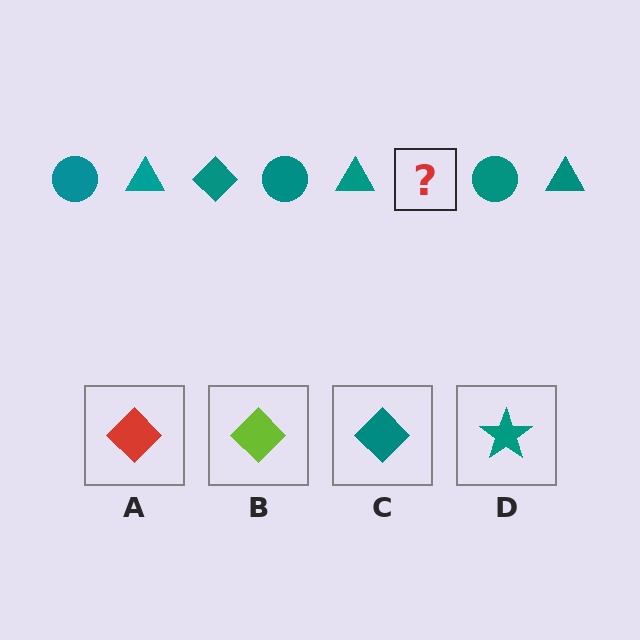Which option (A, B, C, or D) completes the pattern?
C.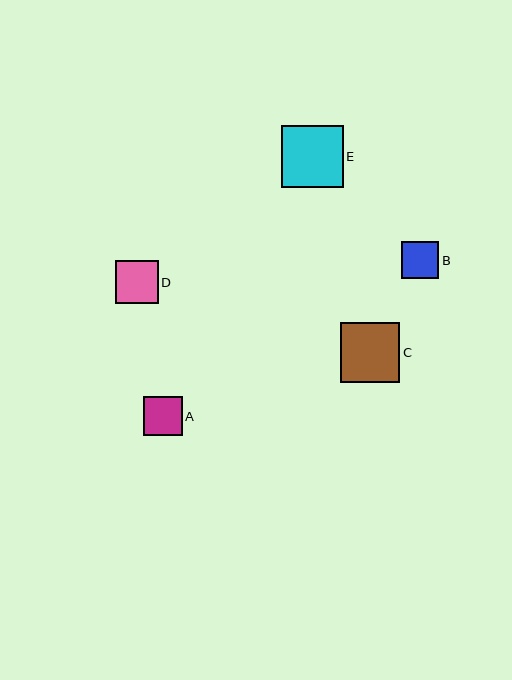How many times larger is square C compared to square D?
Square C is approximately 1.4 times the size of square D.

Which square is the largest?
Square E is the largest with a size of approximately 62 pixels.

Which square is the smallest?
Square B is the smallest with a size of approximately 37 pixels.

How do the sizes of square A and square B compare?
Square A and square B are approximately the same size.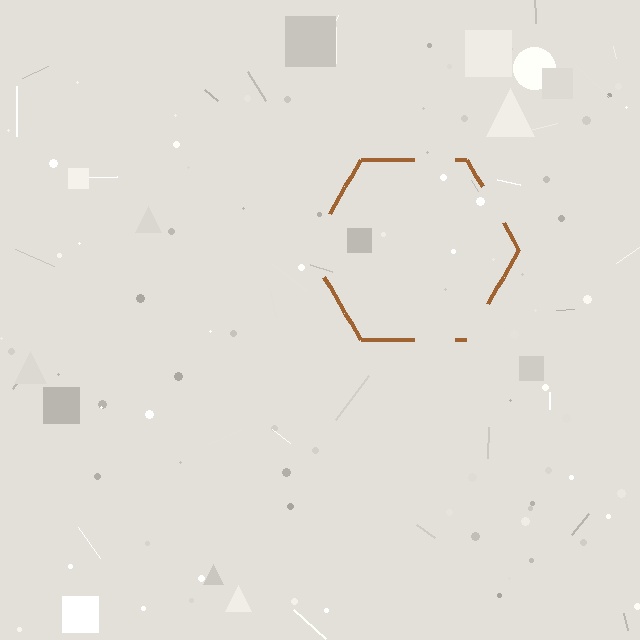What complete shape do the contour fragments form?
The contour fragments form a hexagon.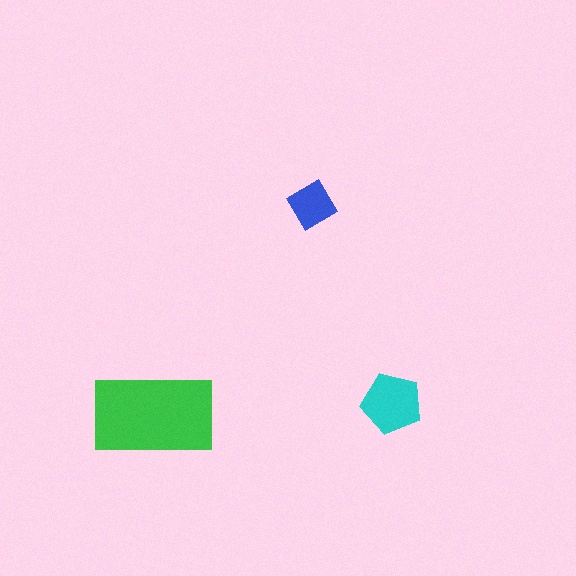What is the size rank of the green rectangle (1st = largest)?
1st.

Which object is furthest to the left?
The green rectangle is leftmost.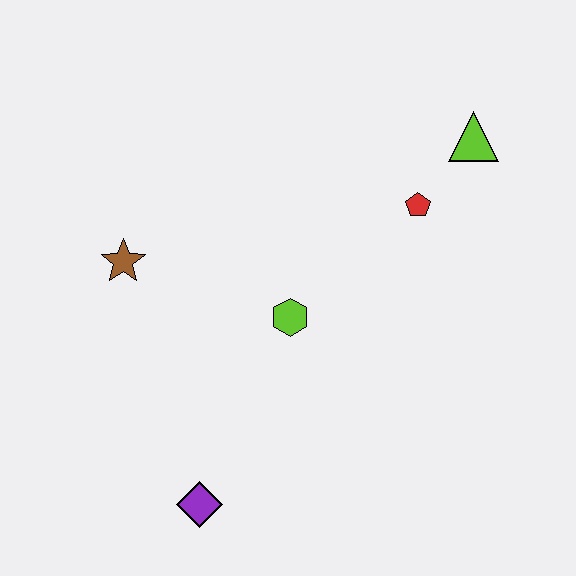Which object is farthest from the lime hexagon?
The lime triangle is farthest from the lime hexagon.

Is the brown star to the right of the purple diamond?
No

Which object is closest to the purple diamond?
The lime hexagon is closest to the purple diamond.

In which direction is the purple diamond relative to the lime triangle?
The purple diamond is below the lime triangle.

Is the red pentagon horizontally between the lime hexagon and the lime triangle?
Yes